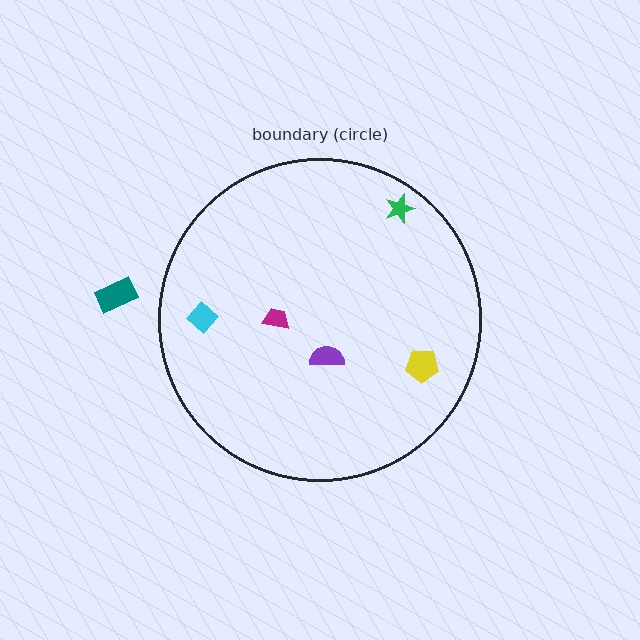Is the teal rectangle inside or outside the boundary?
Outside.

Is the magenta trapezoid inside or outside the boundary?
Inside.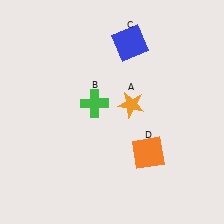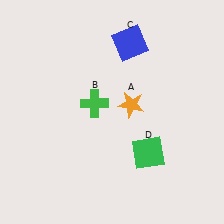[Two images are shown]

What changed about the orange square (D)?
In Image 1, D is orange. In Image 2, it changed to green.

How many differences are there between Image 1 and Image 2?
There is 1 difference between the two images.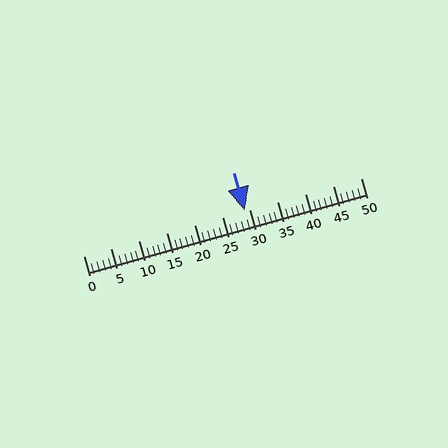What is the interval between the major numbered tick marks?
The major tick marks are spaced 5 units apart.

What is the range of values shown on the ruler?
The ruler shows values from 0 to 50.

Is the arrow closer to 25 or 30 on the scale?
The arrow is closer to 30.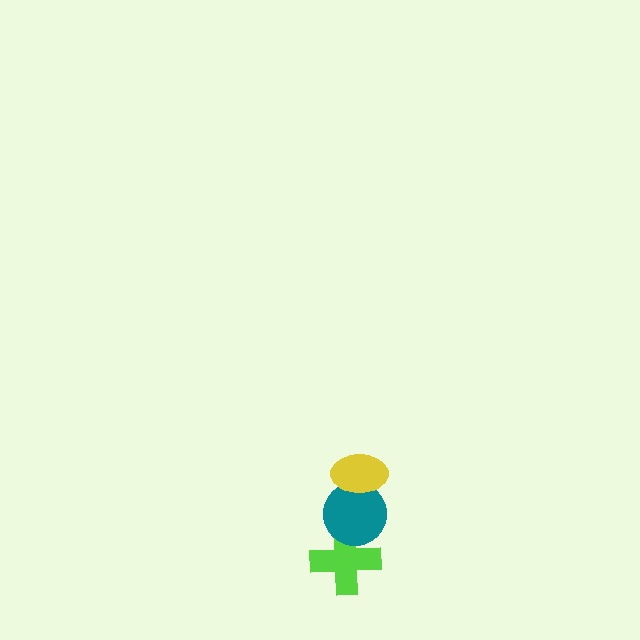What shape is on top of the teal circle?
The yellow ellipse is on top of the teal circle.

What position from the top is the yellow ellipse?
The yellow ellipse is 1st from the top.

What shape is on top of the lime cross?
The teal circle is on top of the lime cross.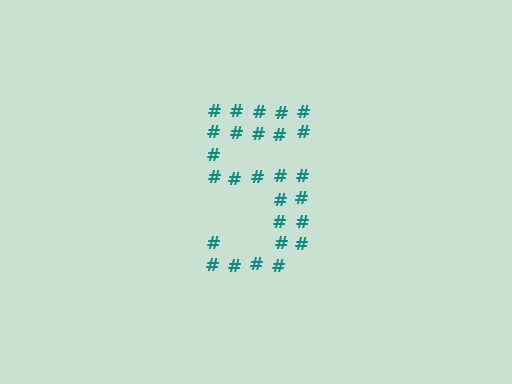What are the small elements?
The small elements are hash symbols.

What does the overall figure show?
The overall figure shows the digit 5.